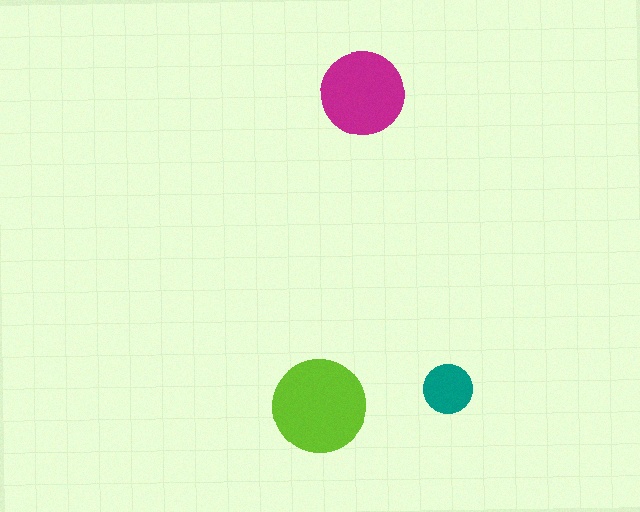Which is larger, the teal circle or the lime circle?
The lime one.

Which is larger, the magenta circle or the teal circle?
The magenta one.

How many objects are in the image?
There are 3 objects in the image.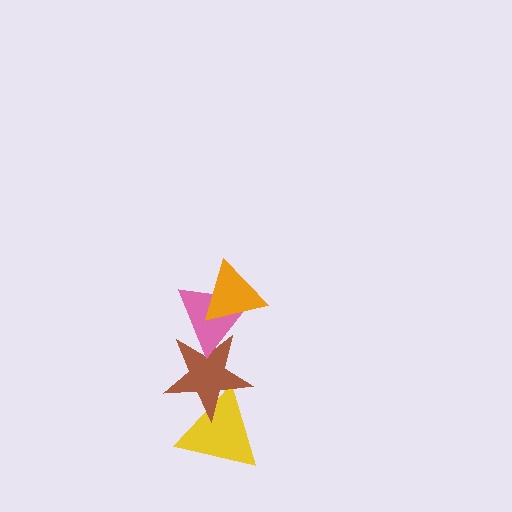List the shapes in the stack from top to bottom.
From top to bottom: the orange triangle, the pink triangle, the brown star, the yellow triangle.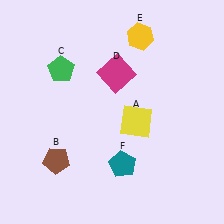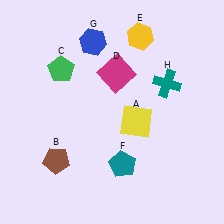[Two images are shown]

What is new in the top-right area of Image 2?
A teal cross (H) was added in the top-right area of Image 2.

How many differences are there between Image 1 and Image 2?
There are 2 differences between the two images.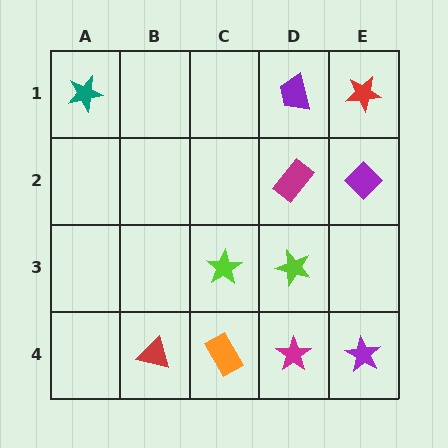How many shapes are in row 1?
3 shapes.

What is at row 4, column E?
A purple star.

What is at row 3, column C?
A lime star.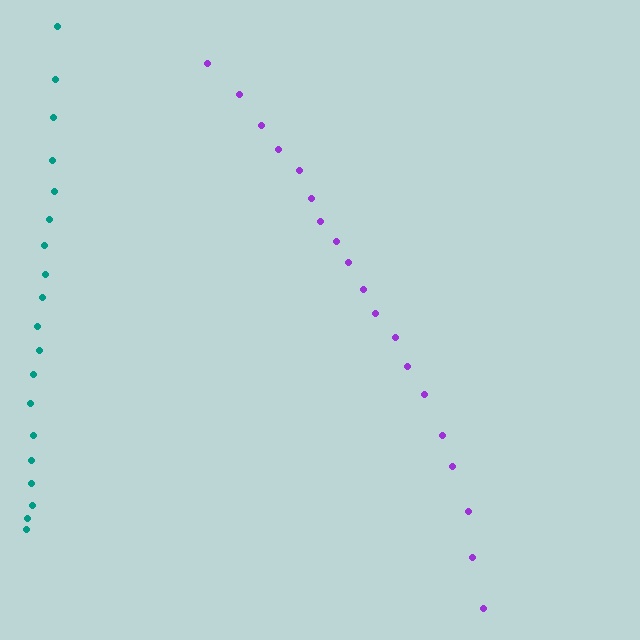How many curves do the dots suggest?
There are 2 distinct paths.